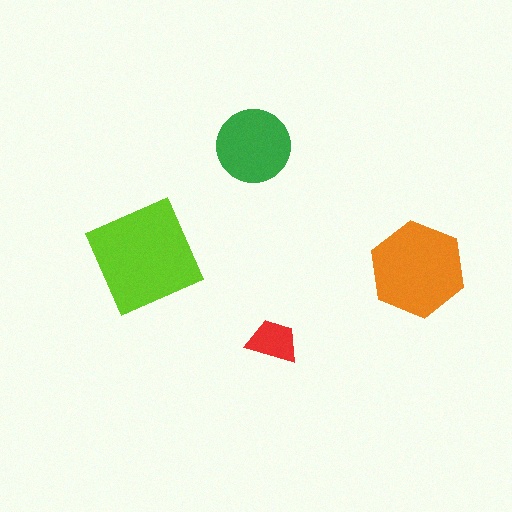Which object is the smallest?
The red trapezoid.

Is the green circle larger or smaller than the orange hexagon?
Smaller.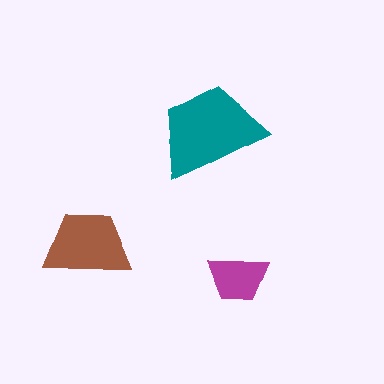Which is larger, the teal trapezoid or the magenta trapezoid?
The teal one.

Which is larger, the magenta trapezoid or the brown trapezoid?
The brown one.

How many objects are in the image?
There are 3 objects in the image.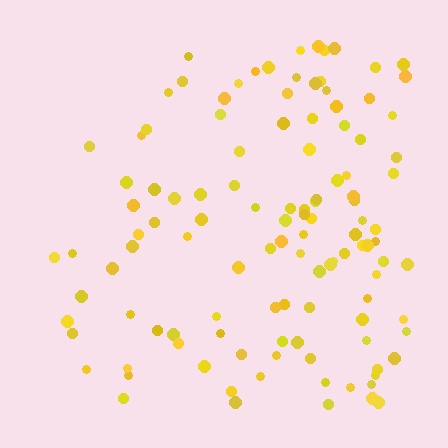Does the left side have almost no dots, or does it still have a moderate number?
Still a moderate number, just noticeably fewer than the right.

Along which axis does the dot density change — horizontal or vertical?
Horizontal.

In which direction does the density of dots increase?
From left to right, with the right side densest.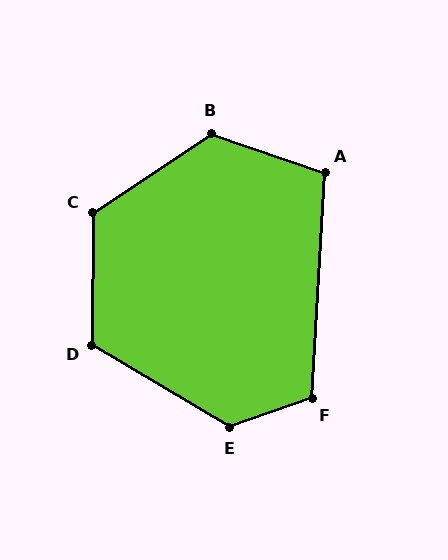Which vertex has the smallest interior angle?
A, at approximately 106 degrees.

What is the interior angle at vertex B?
Approximately 127 degrees (obtuse).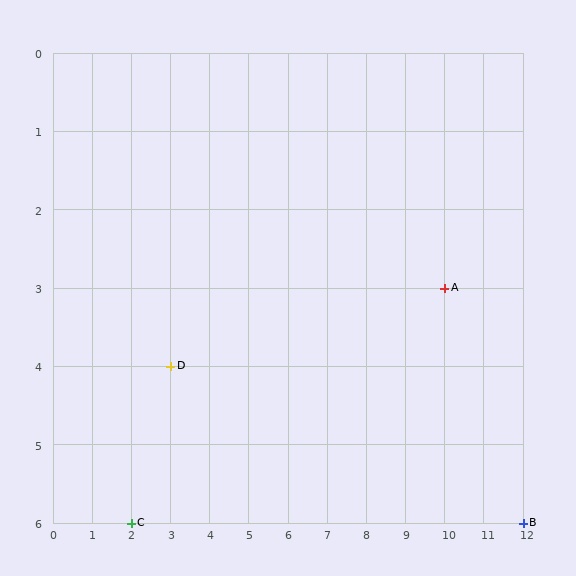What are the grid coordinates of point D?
Point D is at grid coordinates (3, 4).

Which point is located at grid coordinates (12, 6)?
Point B is at (12, 6).